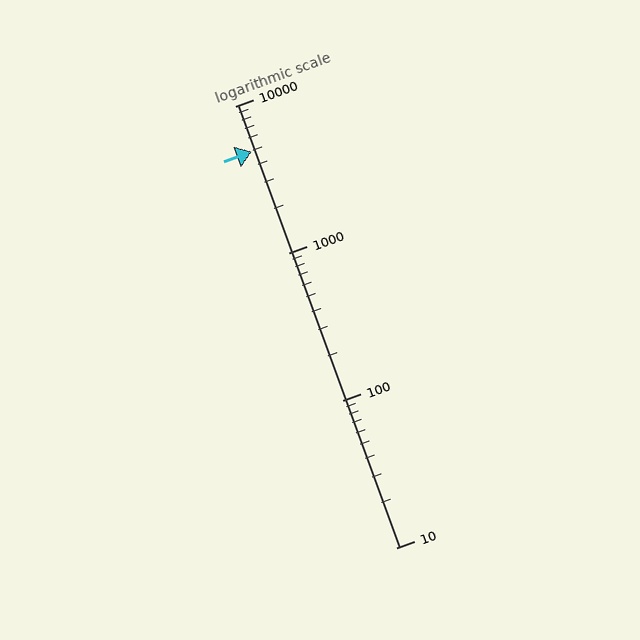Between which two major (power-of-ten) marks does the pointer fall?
The pointer is between 1000 and 10000.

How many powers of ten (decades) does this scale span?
The scale spans 3 decades, from 10 to 10000.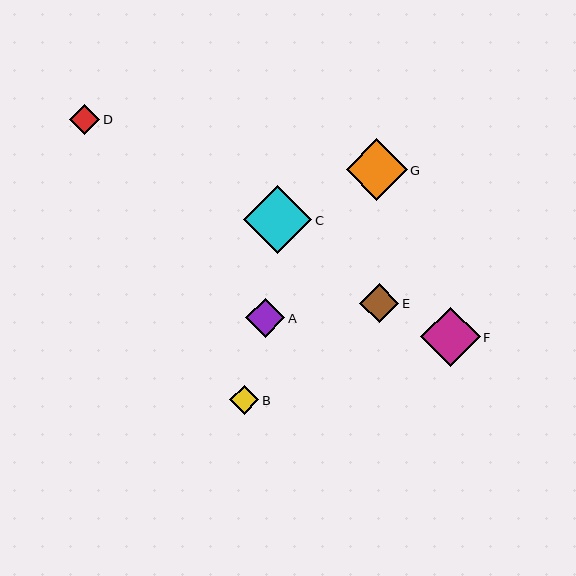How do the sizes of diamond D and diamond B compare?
Diamond D and diamond B are approximately the same size.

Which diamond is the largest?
Diamond C is the largest with a size of approximately 68 pixels.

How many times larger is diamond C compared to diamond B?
Diamond C is approximately 2.4 times the size of diamond B.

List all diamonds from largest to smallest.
From largest to smallest: C, G, F, E, A, D, B.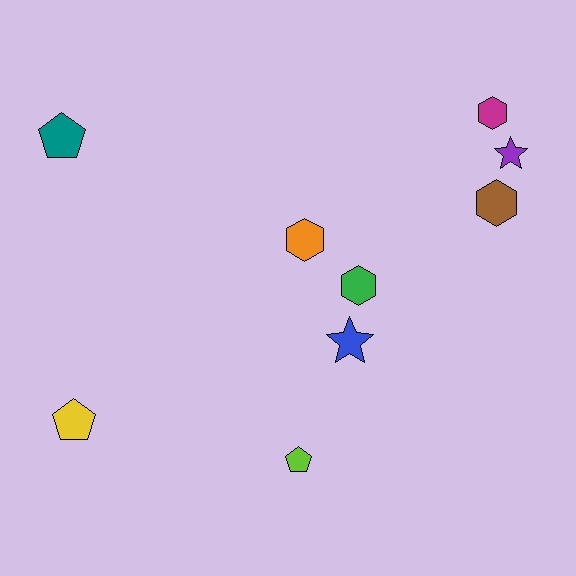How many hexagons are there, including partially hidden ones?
There are 4 hexagons.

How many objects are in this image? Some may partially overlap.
There are 9 objects.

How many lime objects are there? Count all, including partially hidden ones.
There is 1 lime object.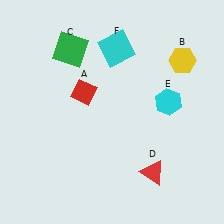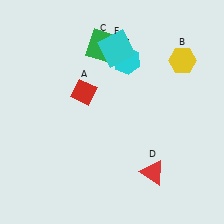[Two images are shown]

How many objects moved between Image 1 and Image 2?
2 objects moved between the two images.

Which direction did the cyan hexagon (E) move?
The cyan hexagon (E) moved left.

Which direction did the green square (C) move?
The green square (C) moved right.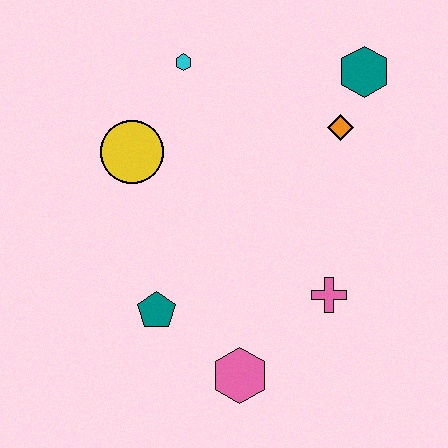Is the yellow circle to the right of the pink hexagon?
No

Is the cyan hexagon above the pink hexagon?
Yes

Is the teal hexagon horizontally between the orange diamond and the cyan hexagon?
No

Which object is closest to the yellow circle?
The cyan hexagon is closest to the yellow circle.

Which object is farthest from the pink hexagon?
The teal hexagon is farthest from the pink hexagon.